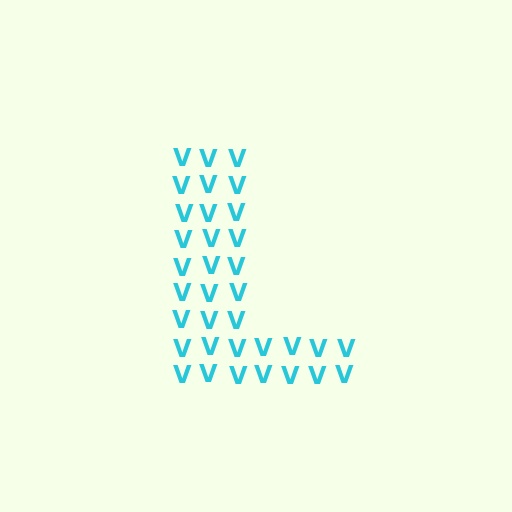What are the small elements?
The small elements are letter V's.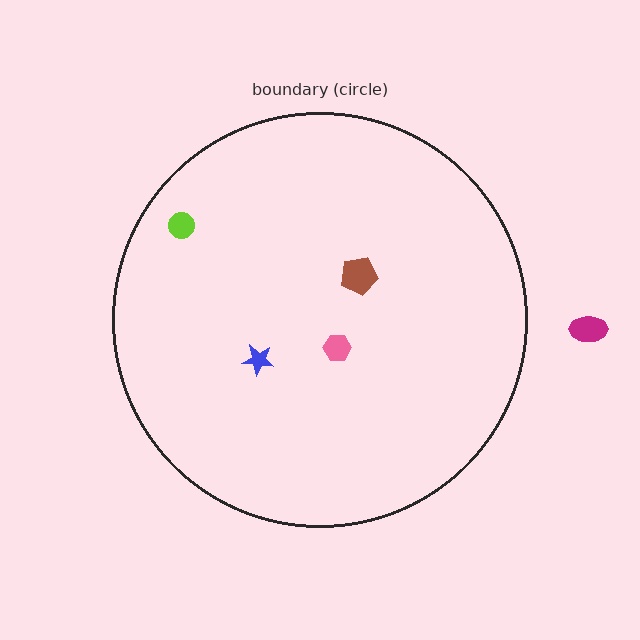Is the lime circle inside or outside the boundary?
Inside.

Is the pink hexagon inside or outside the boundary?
Inside.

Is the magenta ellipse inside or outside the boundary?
Outside.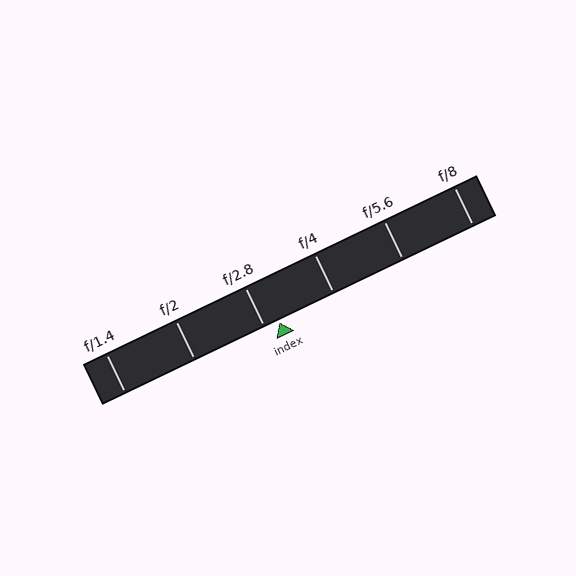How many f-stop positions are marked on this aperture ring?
There are 6 f-stop positions marked.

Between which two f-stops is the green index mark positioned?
The index mark is between f/2.8 and f/4.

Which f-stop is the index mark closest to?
The index mark is closest to f/2.8.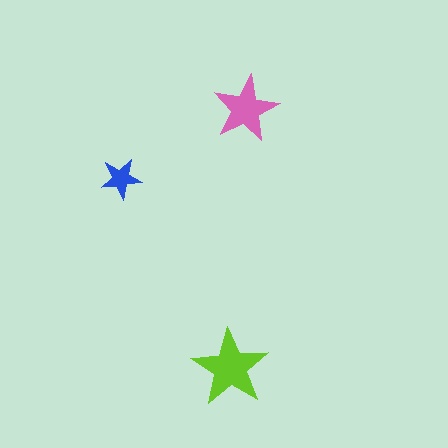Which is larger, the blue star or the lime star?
The lime one.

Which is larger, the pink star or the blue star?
The pink one.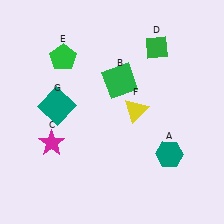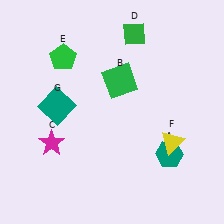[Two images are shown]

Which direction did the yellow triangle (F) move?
The yellow triangle (F) moved right.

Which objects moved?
The objects that moved are: the green diamond (D), the yellow triangle (F).